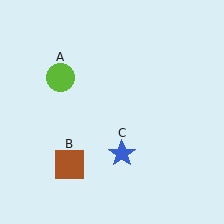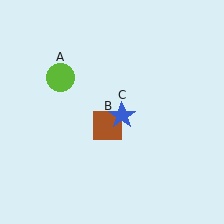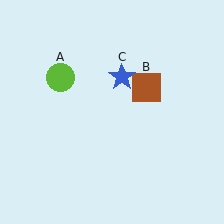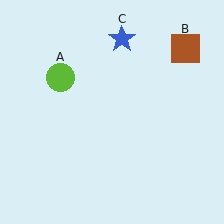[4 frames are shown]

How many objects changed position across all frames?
2 objects changed position: brown square (object B), blue star (object C).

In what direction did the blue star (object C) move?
The blue star (object C) moved up.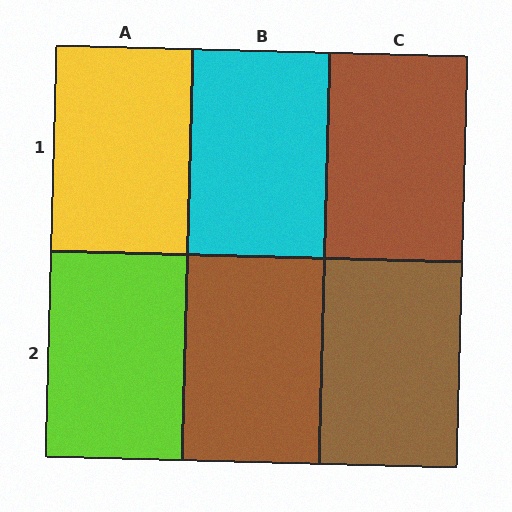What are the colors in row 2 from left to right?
Lime, brown, brown.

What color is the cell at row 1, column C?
Brown.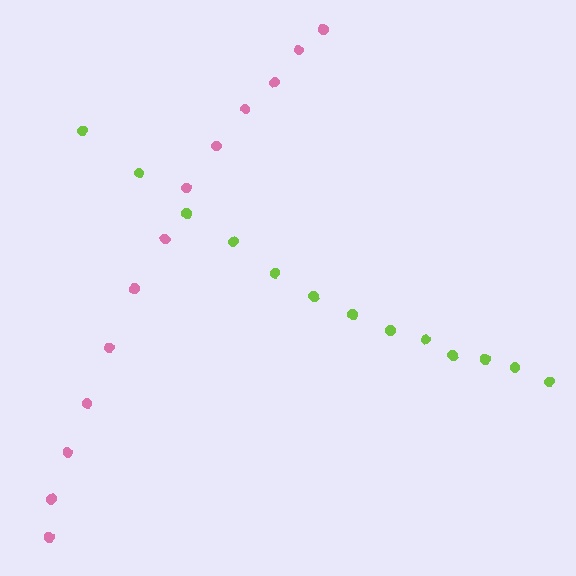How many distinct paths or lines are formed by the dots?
There are 2 distinct paths.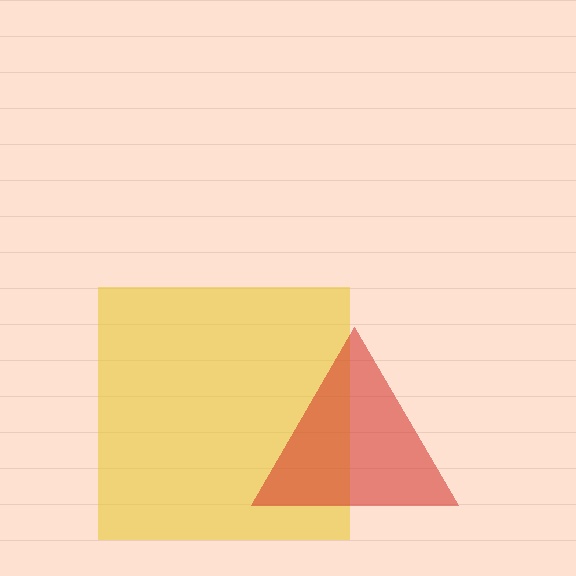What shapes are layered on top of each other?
The layered shapes are: a yellow square, a red triangle.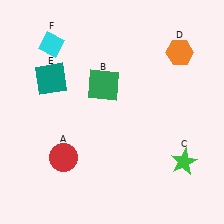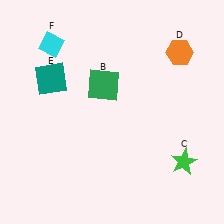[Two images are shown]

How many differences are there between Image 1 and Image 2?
There is 1 difference between the two images.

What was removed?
The red circle (A) was removed in Image 2.